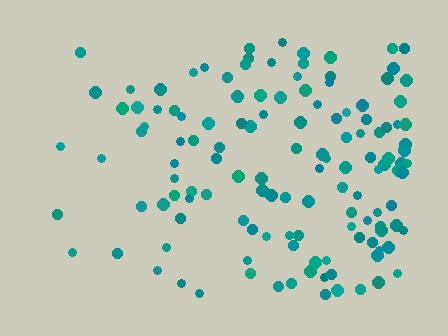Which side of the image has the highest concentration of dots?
The right.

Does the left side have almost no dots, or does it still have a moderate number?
Still a moderate number, just noticeably fewer than the right.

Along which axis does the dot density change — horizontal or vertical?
Horizontal.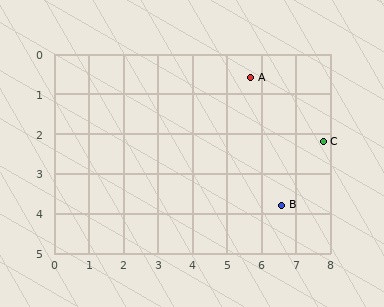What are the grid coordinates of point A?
Point A is at approximately (5.7, 0.6).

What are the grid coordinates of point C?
Point C is at approximately (7.8, 2.2).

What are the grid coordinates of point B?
Point B is at approximately (6.6, 3.8).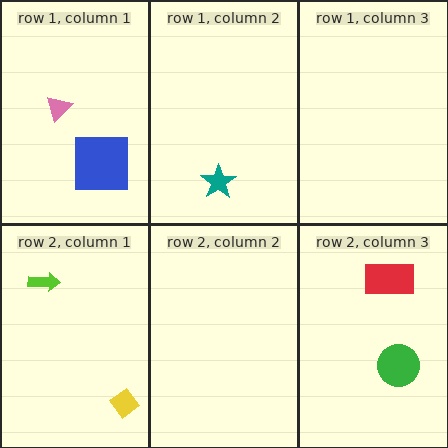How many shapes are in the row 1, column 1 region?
2.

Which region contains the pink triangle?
The row 1, column 1 region.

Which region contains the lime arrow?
The row 2, column 1 region.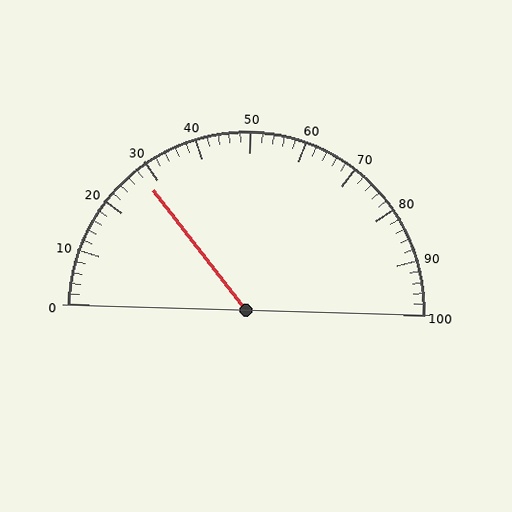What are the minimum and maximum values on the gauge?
The gauge ranges from 0 to 100.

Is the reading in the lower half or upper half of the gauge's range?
The reading is in the lower half of the range (0 to 100).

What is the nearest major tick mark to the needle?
The nearest major tick mark is 30.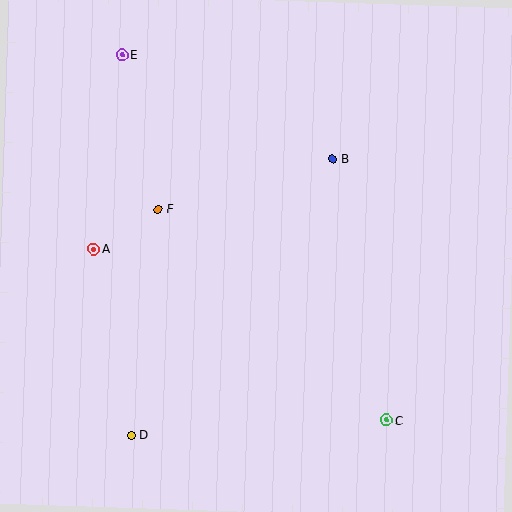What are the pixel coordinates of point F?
Point F is at (158, 209).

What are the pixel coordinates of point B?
Point B is at (333, 159).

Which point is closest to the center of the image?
Point F at (158, 209) is closest to the center.